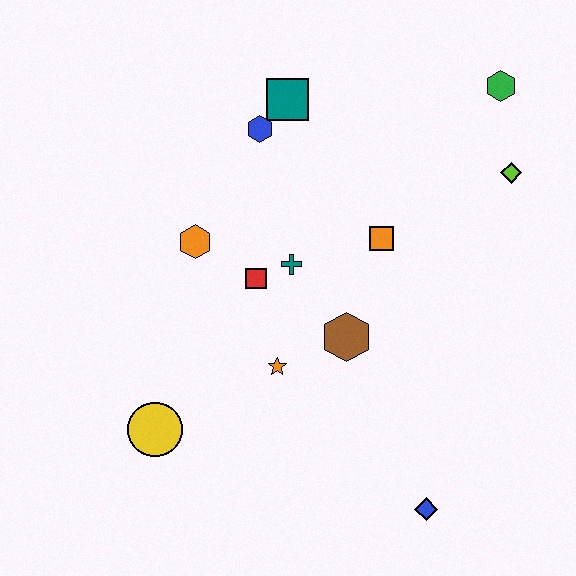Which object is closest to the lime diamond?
The green hexagon is closest to the lime diamond.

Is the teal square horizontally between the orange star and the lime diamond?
Yes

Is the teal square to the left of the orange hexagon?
No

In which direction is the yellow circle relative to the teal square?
The yellow circle is below the teal square.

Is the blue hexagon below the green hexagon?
Yes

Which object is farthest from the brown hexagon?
The green hexagon is farthest from the brown hexagon.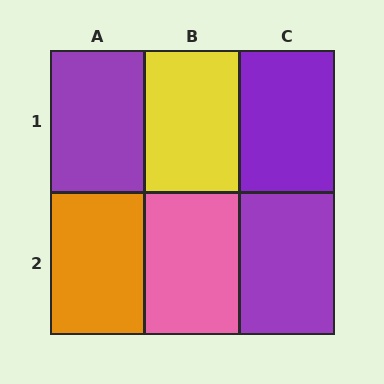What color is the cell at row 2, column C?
Purple.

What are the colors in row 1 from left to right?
Purple, yellow, purple.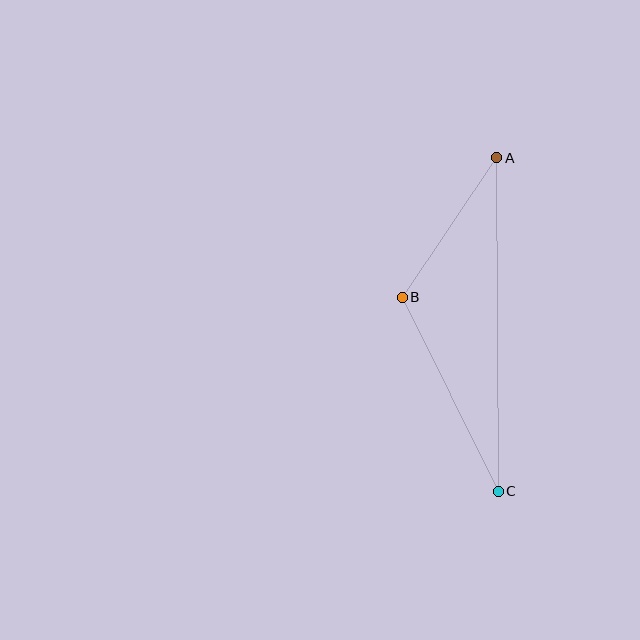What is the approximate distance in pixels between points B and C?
The distance between B and C is approximately 216 pixels.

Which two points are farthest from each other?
Points A and C are farthest from each other.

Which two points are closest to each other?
Points A and B are closest to each other.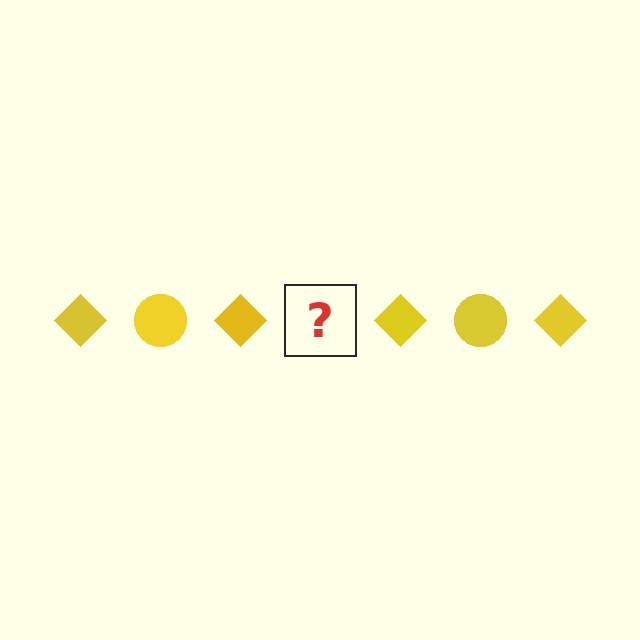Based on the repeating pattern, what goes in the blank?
The blank should be a yellow circle.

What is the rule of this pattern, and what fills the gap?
The rule is that the pattern cycles through diamond, circle shapes in yellow. The gap should be filled with a yellow circle.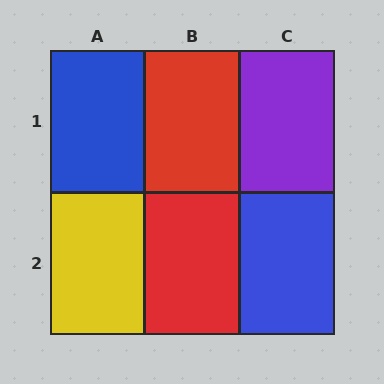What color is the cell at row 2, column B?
Red.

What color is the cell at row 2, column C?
Blue.